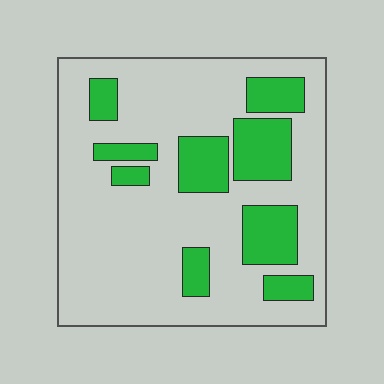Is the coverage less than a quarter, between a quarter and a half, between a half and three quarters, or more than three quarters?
Less than a quarter.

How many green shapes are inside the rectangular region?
9.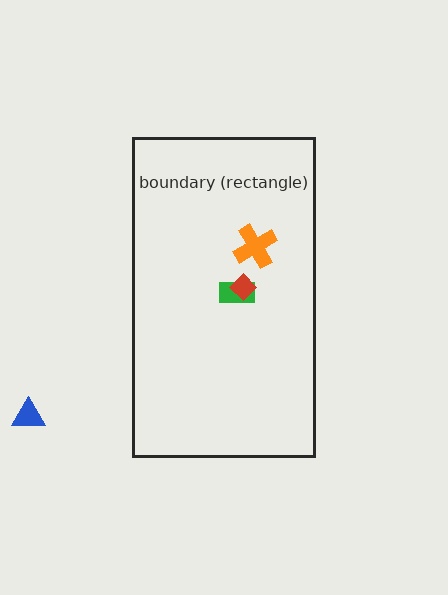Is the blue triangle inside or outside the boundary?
Outside.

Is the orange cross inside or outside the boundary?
Inside.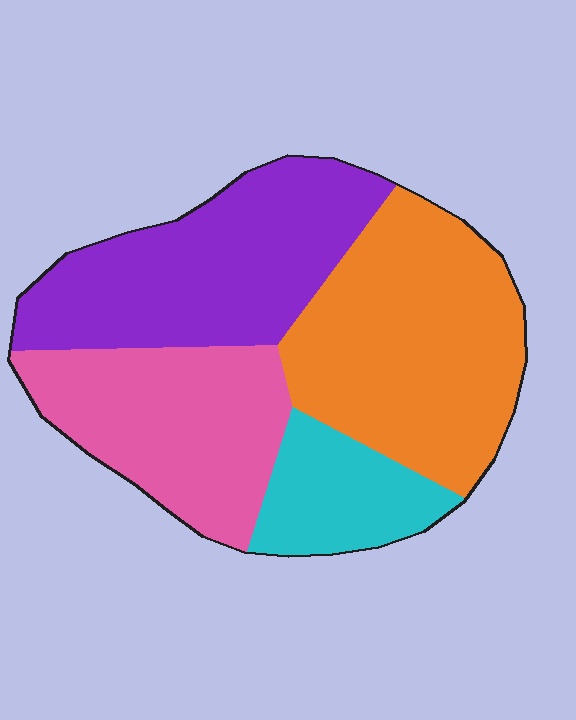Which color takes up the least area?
Cyan, at roughly 10%.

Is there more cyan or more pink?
Pink.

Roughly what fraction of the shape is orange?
Orange covers roughly 35% of the shape.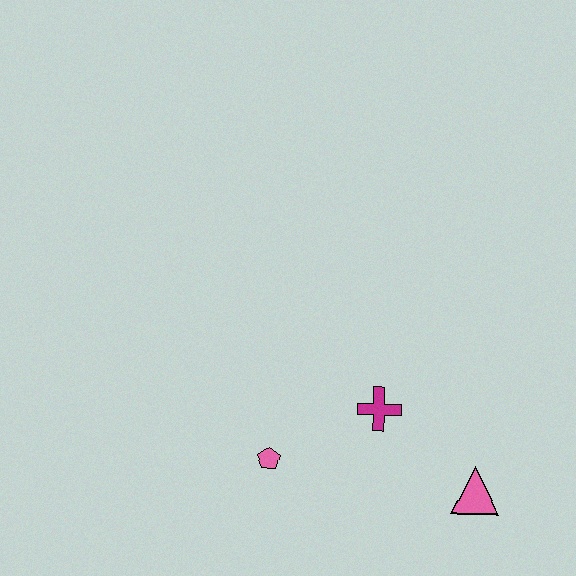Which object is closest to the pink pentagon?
The magenta cross is closest to the pink pentagon.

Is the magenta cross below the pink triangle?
No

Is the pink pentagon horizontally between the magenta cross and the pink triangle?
No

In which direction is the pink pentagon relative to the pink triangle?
The pink pentagon is to the left of the pink triangle.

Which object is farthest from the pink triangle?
The pink pentagon is farthest from the pink triangle.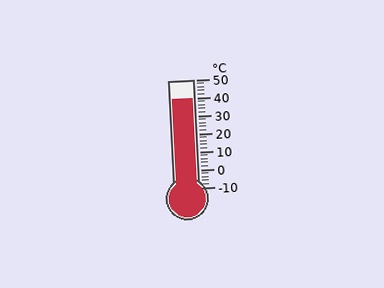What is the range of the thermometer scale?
The thermometer scale ranges from -10°C to 50°C.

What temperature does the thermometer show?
The thermometer shows approximately 40°C.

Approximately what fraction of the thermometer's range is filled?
The thermometer is filled to approximately 85% of its range.